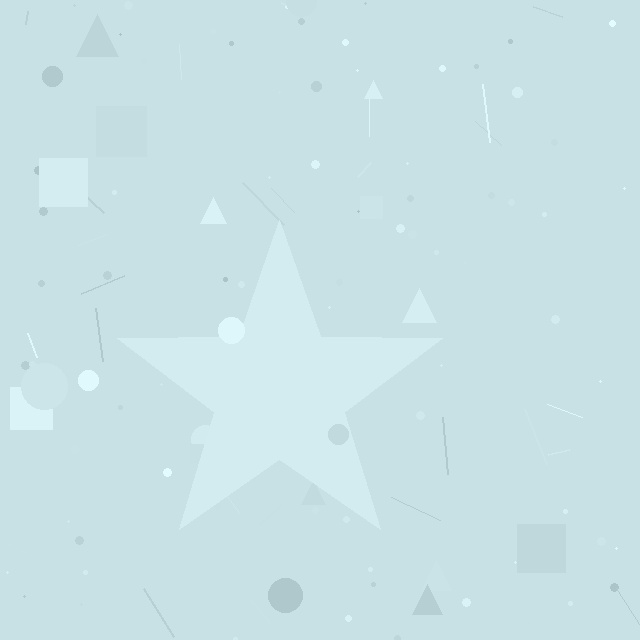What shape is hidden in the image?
A star is hidden in the image.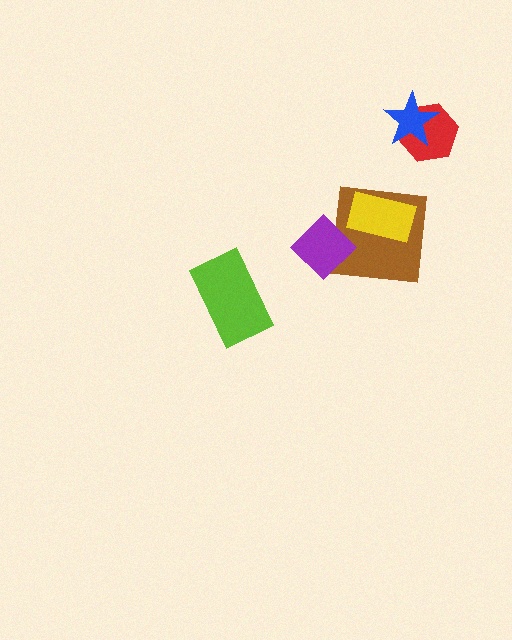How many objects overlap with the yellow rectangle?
1 object overlaps with the yellow rectangle.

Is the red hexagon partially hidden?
Yes, it is partially covered by another shape.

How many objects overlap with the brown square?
2 objects overlap with the brown square.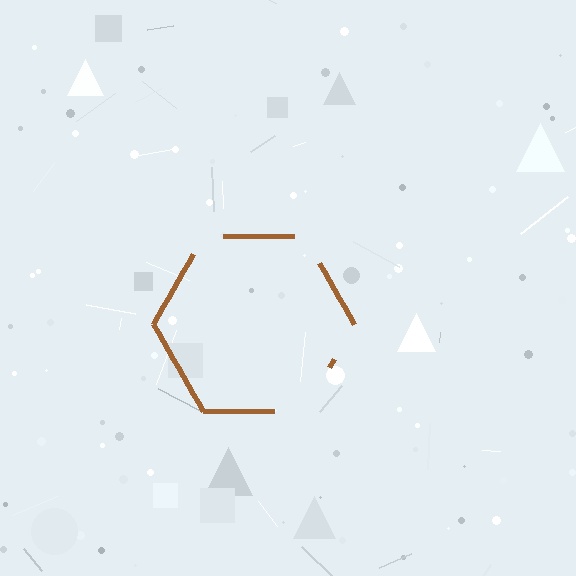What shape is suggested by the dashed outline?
The dashed outline suggests a hexagon.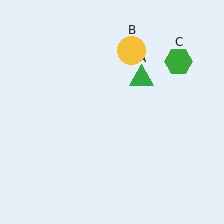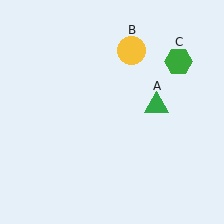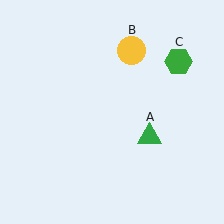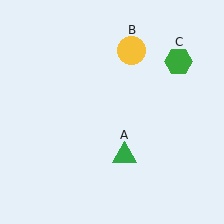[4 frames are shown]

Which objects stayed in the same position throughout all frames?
Yellow circle (object B) and green hexagon (object C) remained stationary.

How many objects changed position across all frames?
1 object changed position: green triangle (object A).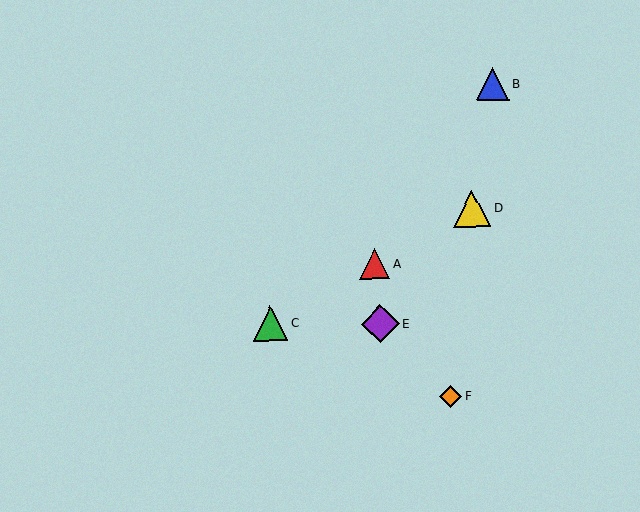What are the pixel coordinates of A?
Object A is at (374, 264).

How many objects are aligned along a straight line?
3 objects (A, C, D) are aligned along a straight line.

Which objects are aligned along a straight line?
Objects A, C, D are aligned along a straight line.